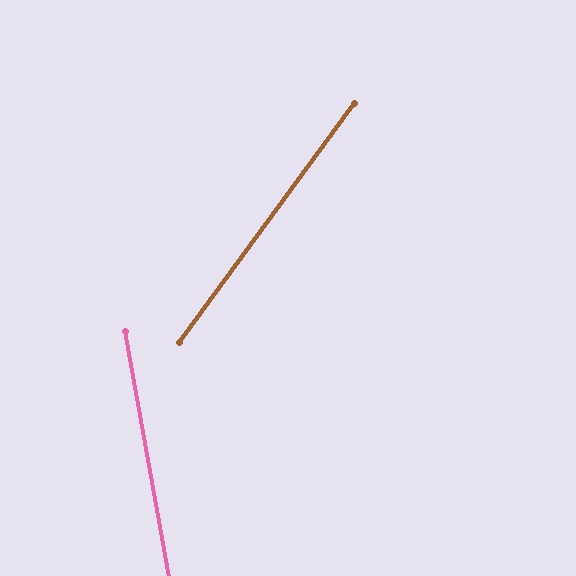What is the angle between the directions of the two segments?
Approximately 47 degrees.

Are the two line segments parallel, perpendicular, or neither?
Neither parallel nor perpendicular — they differ by about 47°.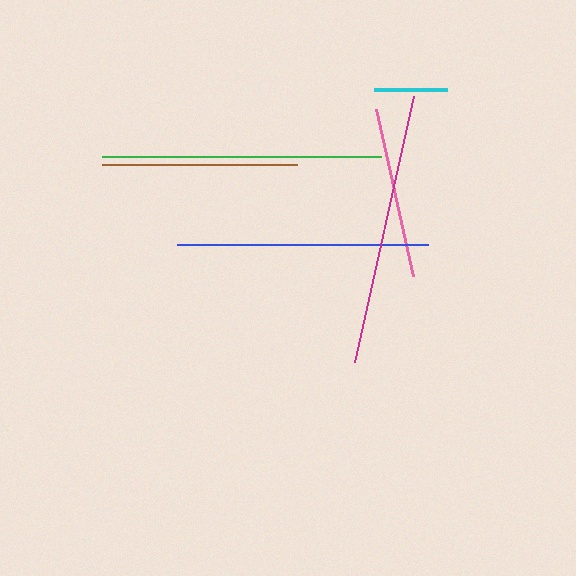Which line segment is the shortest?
The cyan line is the shortest at approximately 73 pixels.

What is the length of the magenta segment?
The magenta segment is approximately 273 pixels long.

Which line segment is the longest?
The green line is the longest at approximately 280 pixels.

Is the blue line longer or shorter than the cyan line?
The blue line is longer than the cyan line.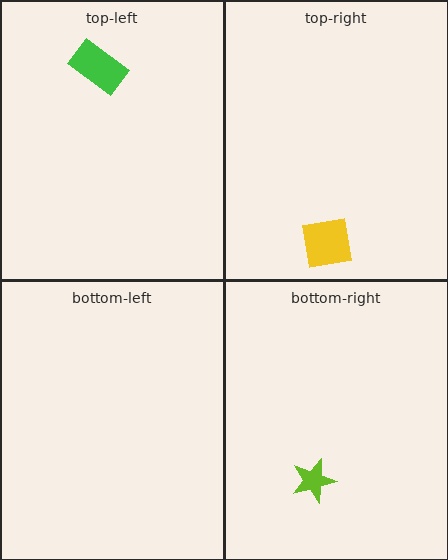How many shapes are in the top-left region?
1.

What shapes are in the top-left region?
The green rectangle.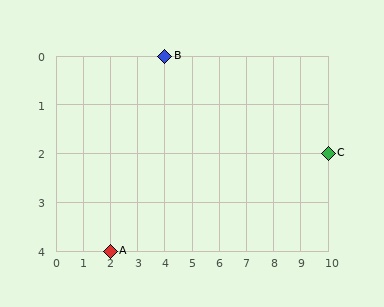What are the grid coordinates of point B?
Point B is at grid coordinates (4, 0).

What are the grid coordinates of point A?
Point A is at grid coordinates (2, 4).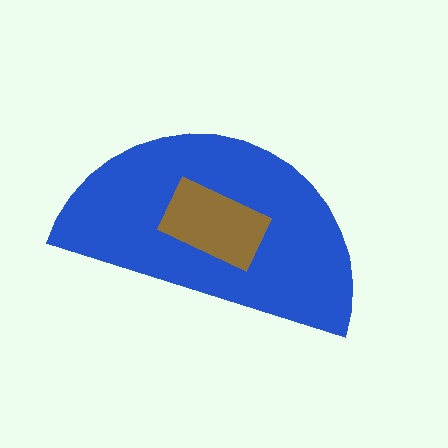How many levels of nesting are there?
2.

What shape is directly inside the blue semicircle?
The brown rectangle.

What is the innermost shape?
The brown rectangle.